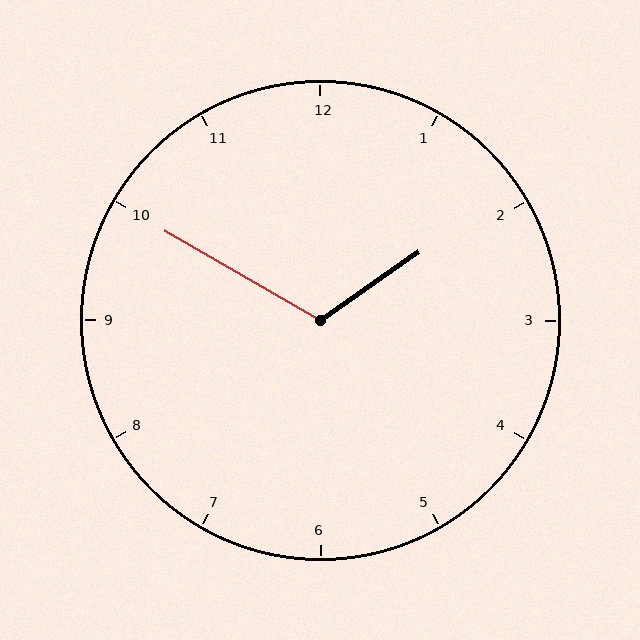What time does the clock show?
1:50.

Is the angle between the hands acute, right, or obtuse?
It is obtuse.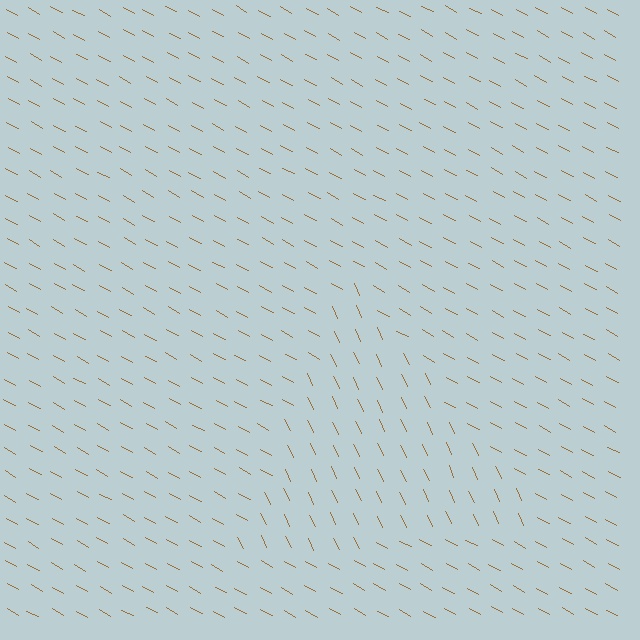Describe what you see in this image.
The image is filled with small brown line segments. A triangle region in the image has lines oriented differently from the surrounding lines, creating a visible texture boundary.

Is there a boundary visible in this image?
Yes, there is a texture boundary formed by a change in line orientation.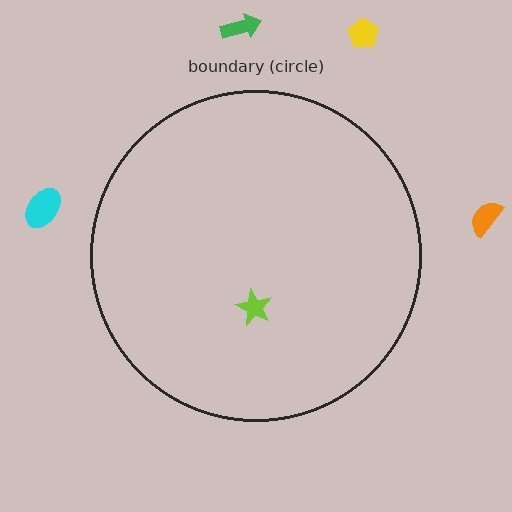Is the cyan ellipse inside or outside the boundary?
Outside.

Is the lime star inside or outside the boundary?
Inside.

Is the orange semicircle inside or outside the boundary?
Outside.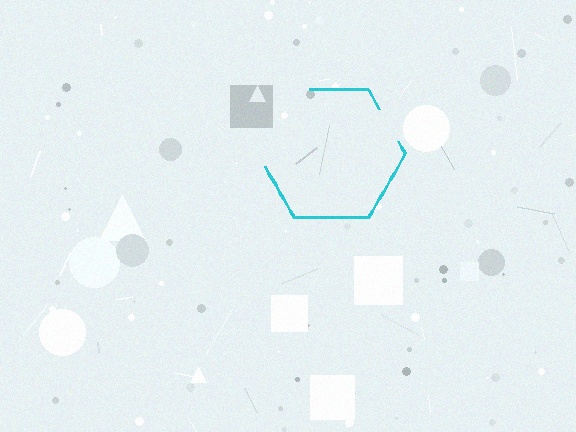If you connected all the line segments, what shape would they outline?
They would outline a hexagon.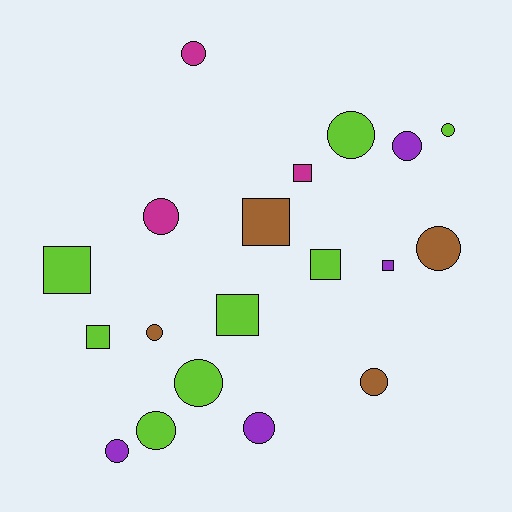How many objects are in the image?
There are 19 objects.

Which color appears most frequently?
Lime, with 8 objects.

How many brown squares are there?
There is 1 brown square.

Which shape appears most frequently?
Circle, with 12 objects.